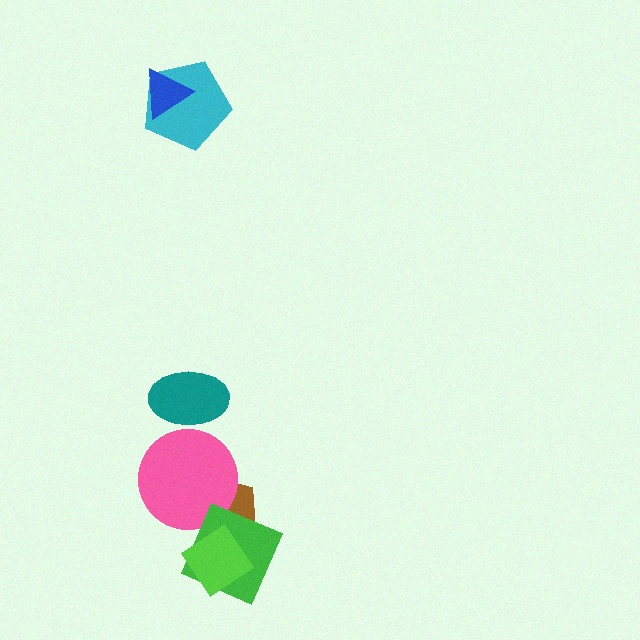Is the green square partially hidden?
Yes, it is partially covered by another shape.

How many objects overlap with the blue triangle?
1 object overlaps with the blue triangle.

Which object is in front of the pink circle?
The teal ellipse is in front of the pink circle.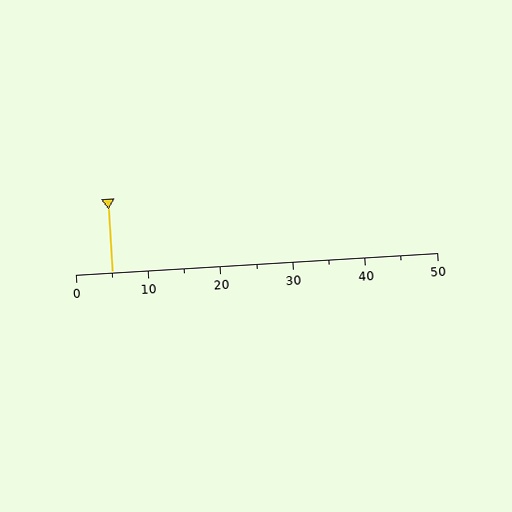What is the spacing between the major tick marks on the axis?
The major ticks are spaced 10 apart.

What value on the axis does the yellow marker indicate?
The marker indicates approximately 5.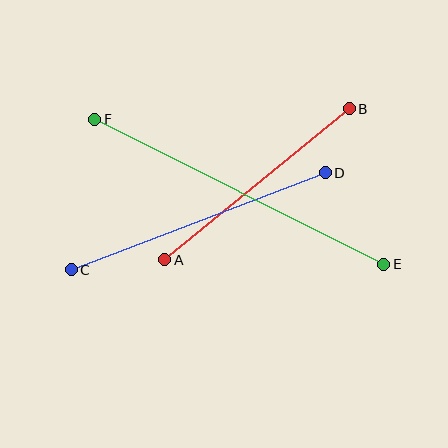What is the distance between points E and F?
The distance is approximately 323 pixels.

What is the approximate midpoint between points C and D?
The midpoint is at approximately (198, 221) pixels.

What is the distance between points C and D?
The distance is approximately 272 pixels.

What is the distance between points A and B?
The distance is approximately 239 pixels.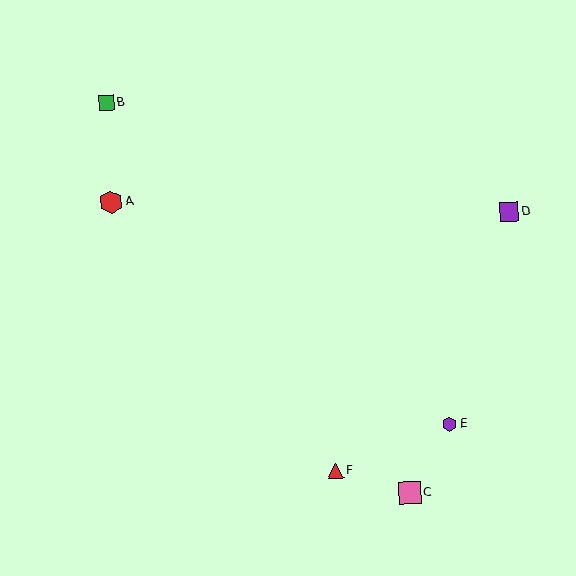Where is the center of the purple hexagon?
The center of the purple hexagon is at (450, 424).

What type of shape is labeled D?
Shape D is a purple square.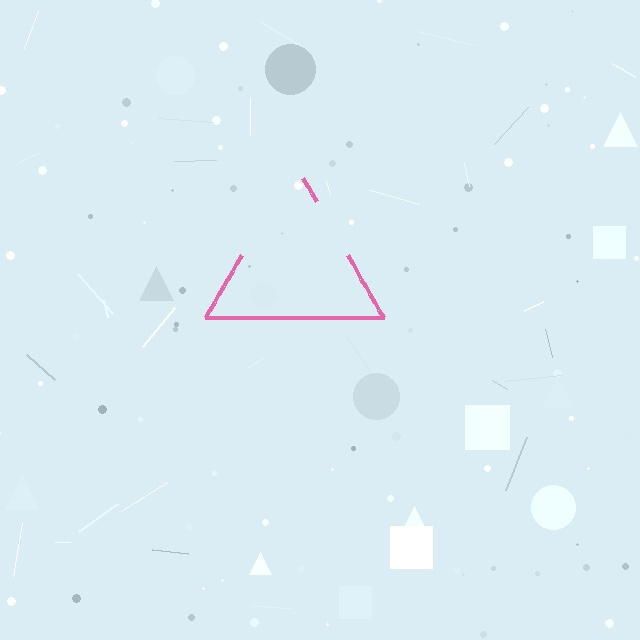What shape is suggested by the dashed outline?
The dashed outline suggests a triangle.